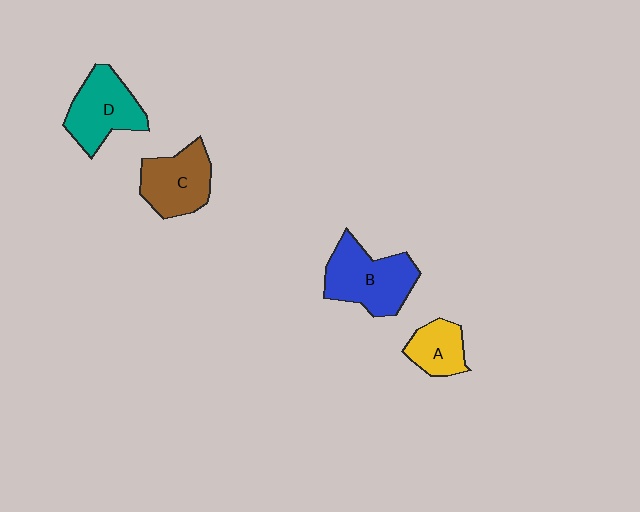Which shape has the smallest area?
Shape A (yellow).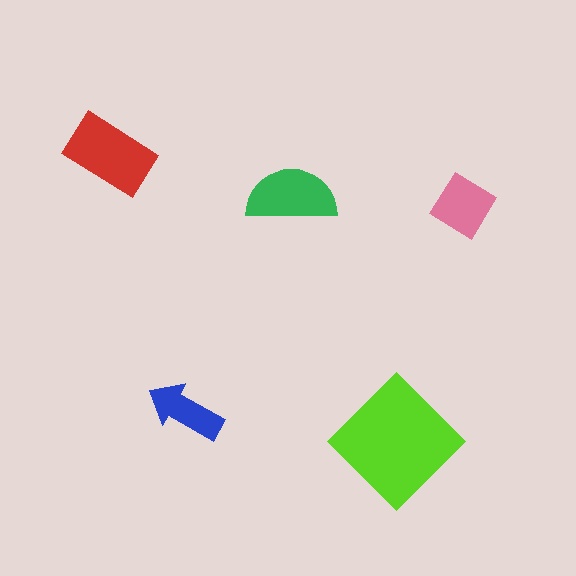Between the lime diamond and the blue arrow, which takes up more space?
The lime diamond.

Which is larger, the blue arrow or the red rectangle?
The red rectangle.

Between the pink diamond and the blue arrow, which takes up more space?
The pink diamond.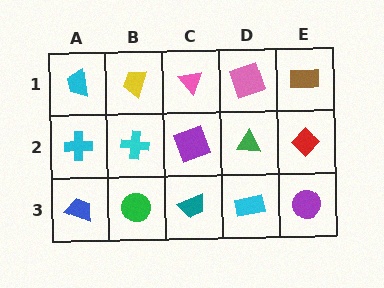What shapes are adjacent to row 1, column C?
A purple square (row 2, column C), a yellow trapezoid (row 1, column B), a pink square (row 1, column D).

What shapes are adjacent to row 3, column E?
A red diamond (row 2, column E), a cyan rectangle (row 3, column D).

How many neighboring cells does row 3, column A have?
2.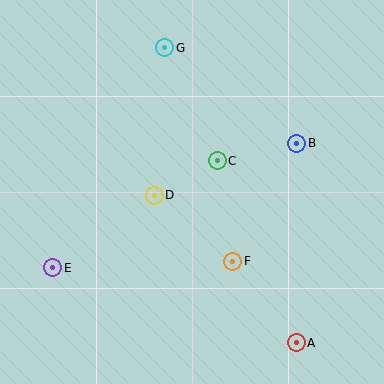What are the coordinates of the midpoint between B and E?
The midpoint between B and E is at (175, 205).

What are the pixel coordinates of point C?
Point C is at (217, 161).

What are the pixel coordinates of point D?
Point D is at (154, 195).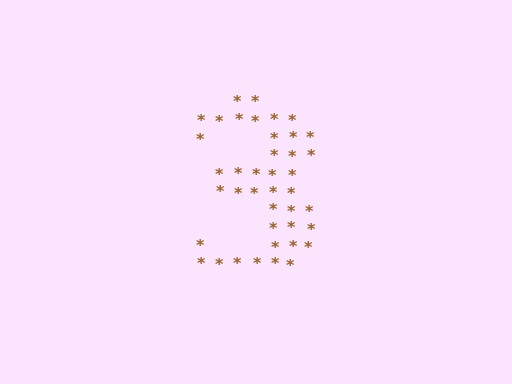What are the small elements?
The small elements are asterisks.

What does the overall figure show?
The overall figure shows the digit 3.